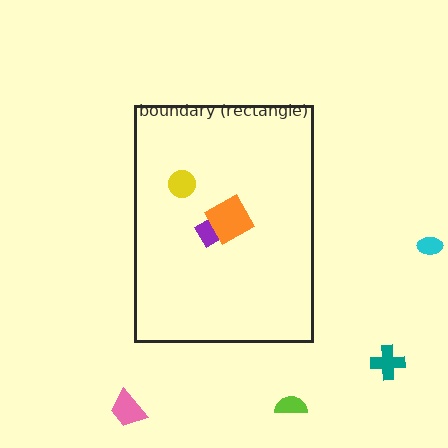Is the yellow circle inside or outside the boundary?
Inside.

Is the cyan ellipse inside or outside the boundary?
Outside.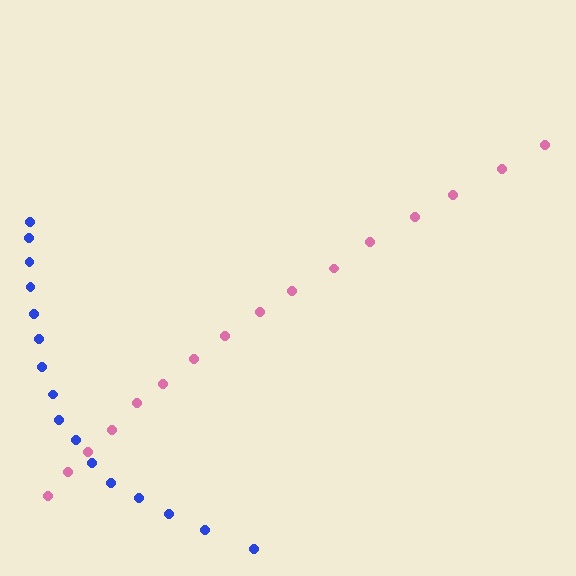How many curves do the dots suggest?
There are 2 distinct paths.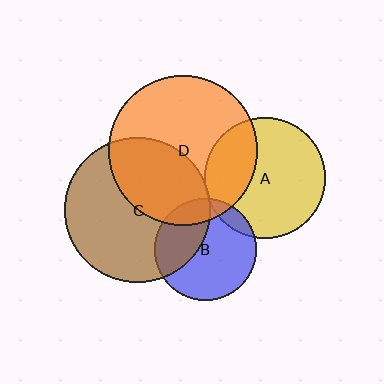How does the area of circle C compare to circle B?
Approximately 2.1 times.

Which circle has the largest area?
Circle D (orange).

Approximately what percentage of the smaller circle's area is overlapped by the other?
Approximately 15%.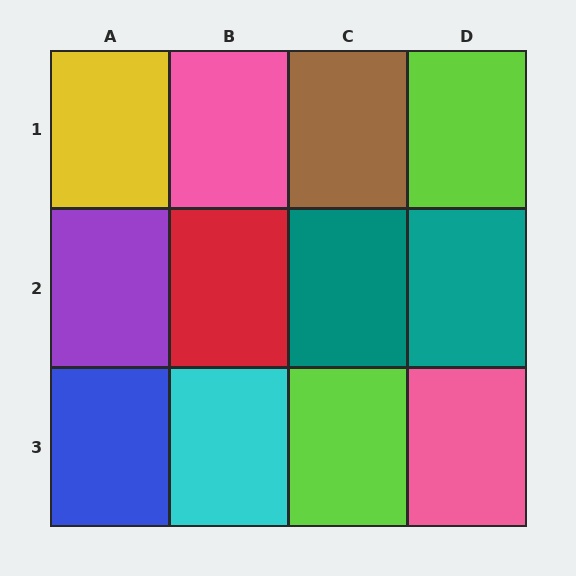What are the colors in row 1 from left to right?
Yellow, pink, brown, lime.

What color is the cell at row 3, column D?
Pink.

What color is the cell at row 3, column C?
Lime.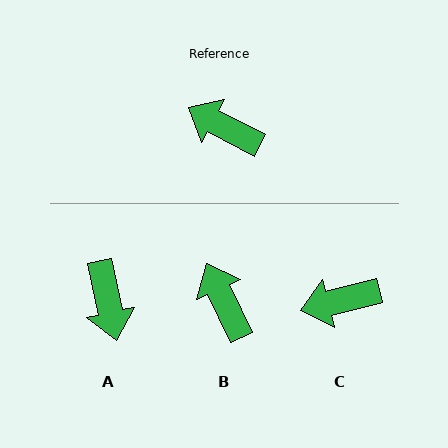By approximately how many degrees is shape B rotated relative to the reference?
Approximately 37 degrees clockwise.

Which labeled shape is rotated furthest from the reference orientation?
A, about 130 degrees away.